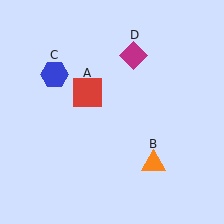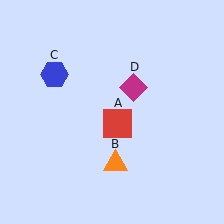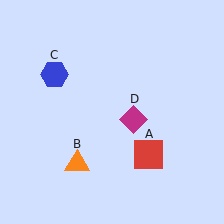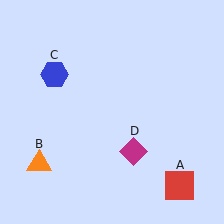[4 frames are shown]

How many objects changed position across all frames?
3 objects changed position: red square (object A), orange triangle (object B), magenta diamond (object D).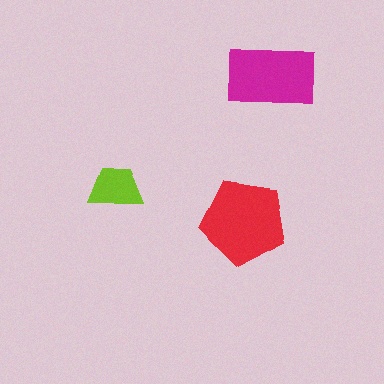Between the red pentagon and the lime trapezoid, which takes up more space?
The red pentagon.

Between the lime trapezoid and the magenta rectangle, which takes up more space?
The magenta rectangle.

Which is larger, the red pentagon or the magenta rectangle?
The red pentagon.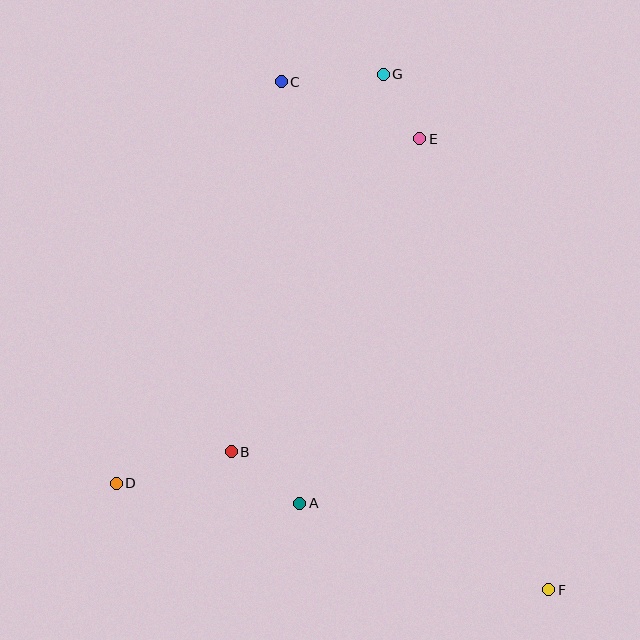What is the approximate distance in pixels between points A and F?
The distance between A and F is approximately 264 pixels.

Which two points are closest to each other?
Points E and G are closest to each other.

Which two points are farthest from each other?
Points C and F are farthest from each other.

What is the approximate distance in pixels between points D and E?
The distance between D and E is approximately 459 pixels.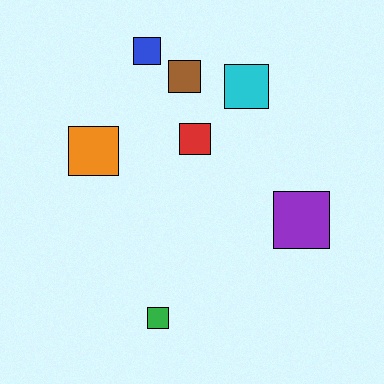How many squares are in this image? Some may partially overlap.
There are 7 squares.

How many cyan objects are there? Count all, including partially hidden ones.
There is 1 cyan object.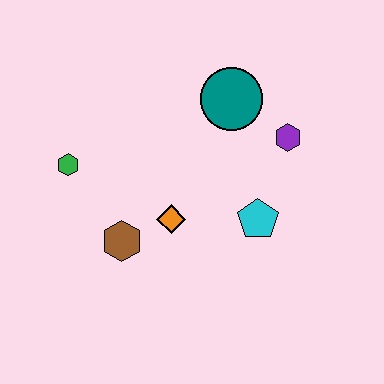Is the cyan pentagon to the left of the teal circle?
No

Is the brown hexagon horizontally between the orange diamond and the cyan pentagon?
No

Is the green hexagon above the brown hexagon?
Yes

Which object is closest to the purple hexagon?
The teal circle is closest to the purple hexagon.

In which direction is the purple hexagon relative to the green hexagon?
The purple hexagon is to the right of the green hexagon.